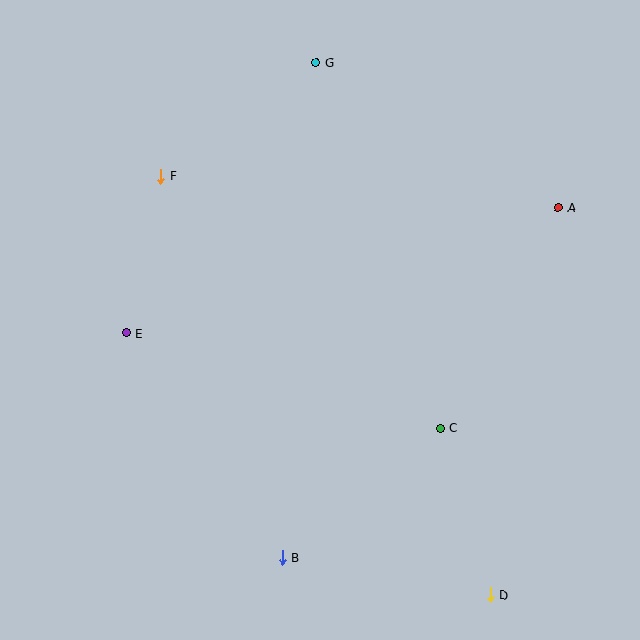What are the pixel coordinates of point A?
Point A is at (558, 208).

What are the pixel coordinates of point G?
Point G is at (316, 62).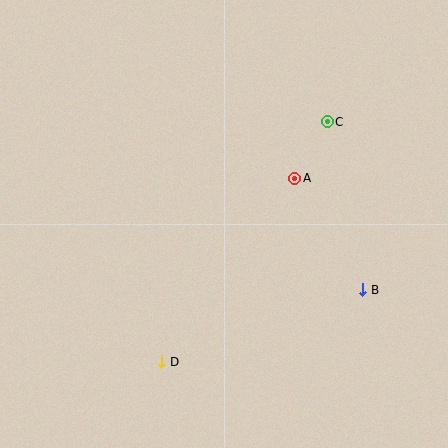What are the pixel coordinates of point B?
Point B is at (363, 290).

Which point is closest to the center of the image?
Point A at (295, 178) is closest to the center.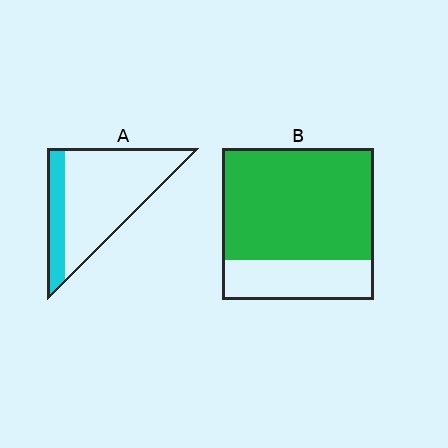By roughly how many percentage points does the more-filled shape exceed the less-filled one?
By roughly 50 percentage points (B over A).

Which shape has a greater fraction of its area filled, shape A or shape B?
Shape B.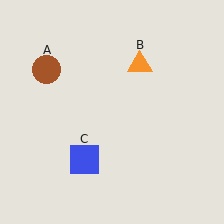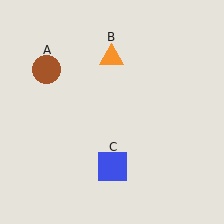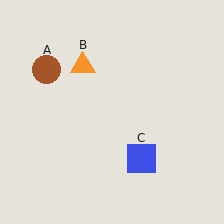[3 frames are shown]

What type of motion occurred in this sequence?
The orange triangle (object B), blue square (object C) rotated counterclockwise around the center of the scene.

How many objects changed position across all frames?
2 objects changed position: orange triangle (object B), blue square (object C).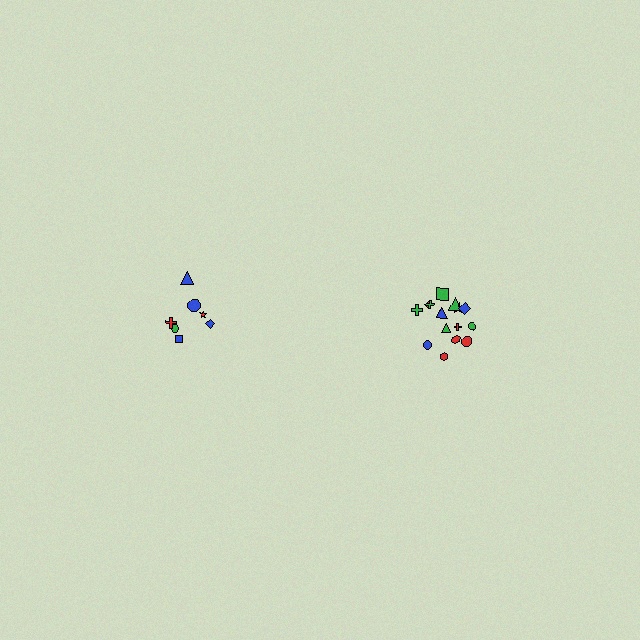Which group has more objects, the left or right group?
The right group.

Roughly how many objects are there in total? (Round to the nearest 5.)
Roughly 20 objects in total.